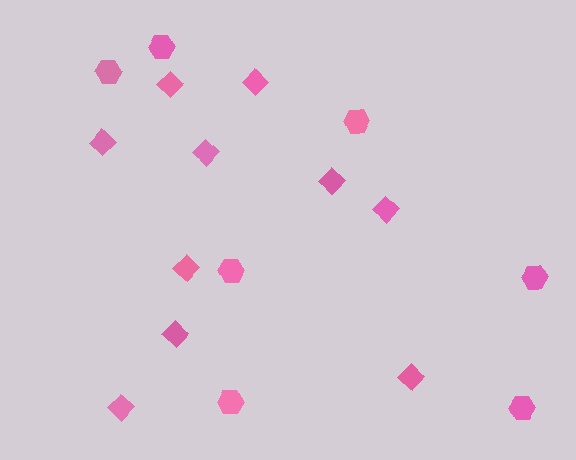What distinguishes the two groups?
There are 2 groups: one group of diamonds (10) and one group of hexagons (7).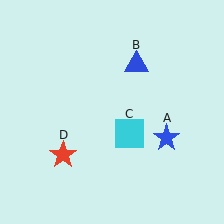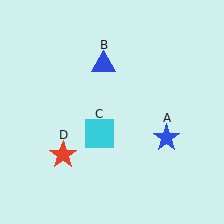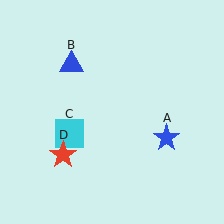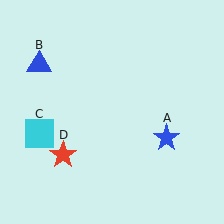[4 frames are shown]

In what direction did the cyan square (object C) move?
The cyan square (object C) moved left.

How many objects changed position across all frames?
2 objects changed position: blue triangle (object B), cyan square (object C).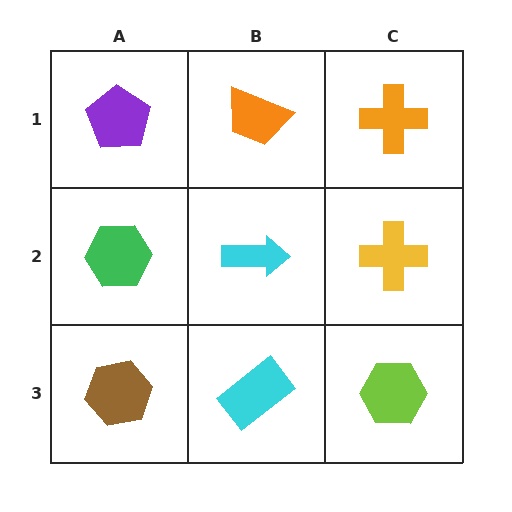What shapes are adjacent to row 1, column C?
A yellow cross (row 2, column C), an orange trapezoid (row 1, column B).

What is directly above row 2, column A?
A purple pentagon.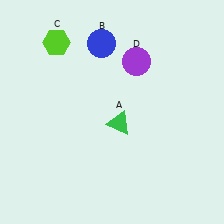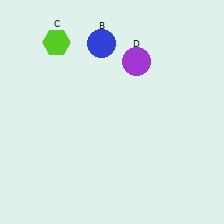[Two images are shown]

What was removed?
The green triangle (A) was removed in Image 2.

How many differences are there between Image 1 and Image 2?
There is 1 difference between the two images.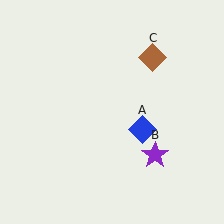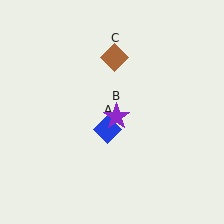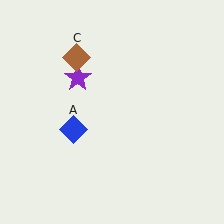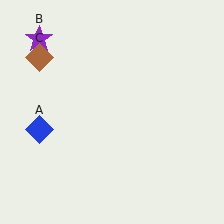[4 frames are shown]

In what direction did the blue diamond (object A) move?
The blue diamond (object A) moved left.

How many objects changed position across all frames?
3 objects changed position: blue diamond (object A), purple star (object B), brown diamond (object C).